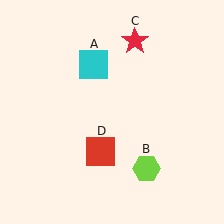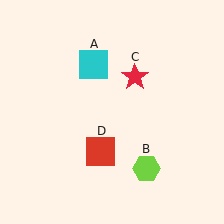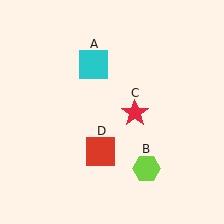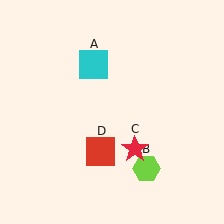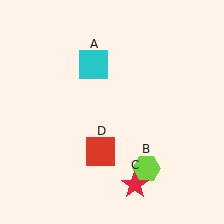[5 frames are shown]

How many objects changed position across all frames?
1 object changed position: red star (object C).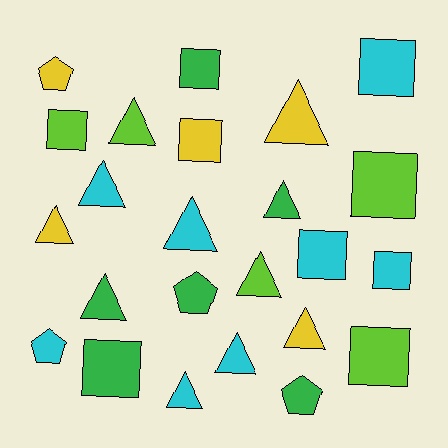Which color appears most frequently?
Cyan, with 8 objects.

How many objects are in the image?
There are 24 objects.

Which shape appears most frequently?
Triangle, with 11 objects.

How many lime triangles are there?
There are 2 lime triangles.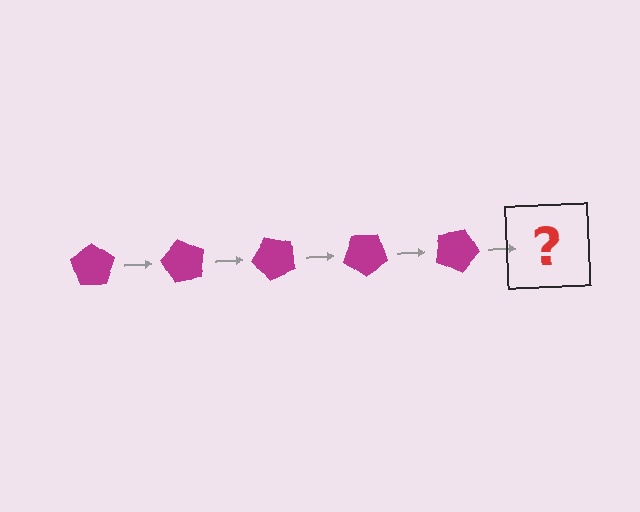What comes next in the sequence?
The next element should be a magenta pentagon rotated 300 degrees.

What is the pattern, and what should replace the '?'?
The pattern is that the pentagon rotates 60 degrees each step. The '?' should be a magenta pentagon rotated 300 degrees.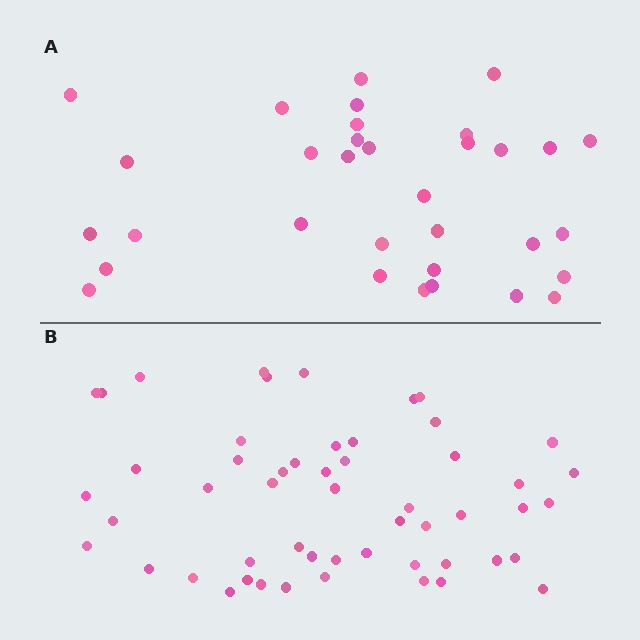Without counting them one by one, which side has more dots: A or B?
Region B (the bottom region) has more dots.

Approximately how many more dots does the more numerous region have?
Region B has approximately 20 more dots than region A.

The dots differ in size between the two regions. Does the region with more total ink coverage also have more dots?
No. Region A has more total ink coverage because its dots are larger, but region B actually contains more individual dots. Total area can be misleading — the number of items is what matters here.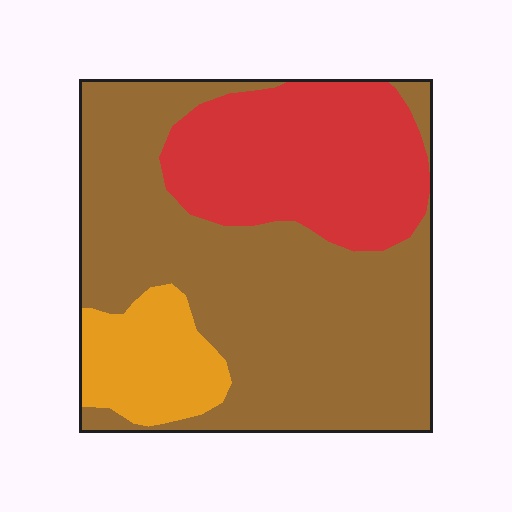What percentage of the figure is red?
Red covers around 30% of the figure.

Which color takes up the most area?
Brown, at roughly 60%.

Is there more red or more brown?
Brown.